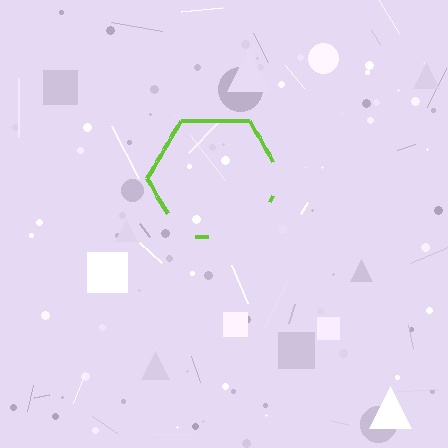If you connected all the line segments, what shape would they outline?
They would outline a hexagon.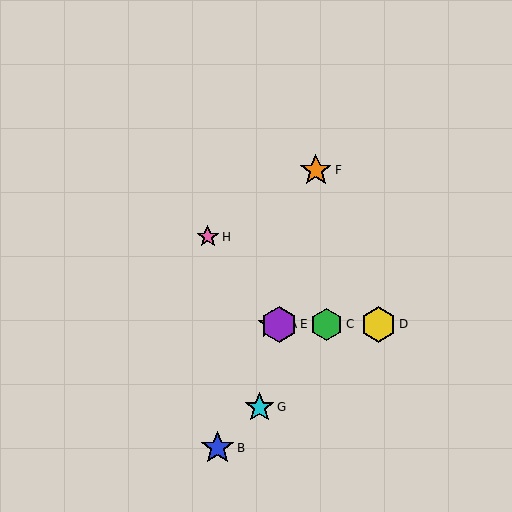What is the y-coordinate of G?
Object G is at y≈407.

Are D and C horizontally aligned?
Yes, both are at y≈324.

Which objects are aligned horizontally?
Objects A, C, D, E are aligned horizontally.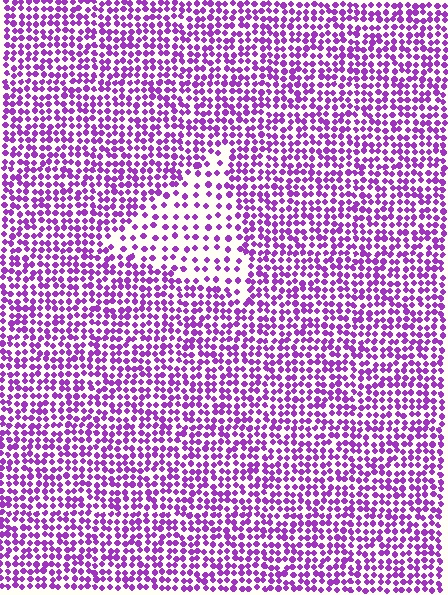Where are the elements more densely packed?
The elements are more densely packed outside the triangle boundary.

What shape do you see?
I see a triangle.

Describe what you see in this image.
The image contains small purple elements arranged at two different densities. A triangle-shaped region is visible where the elements are less densely packed than the surrounding area.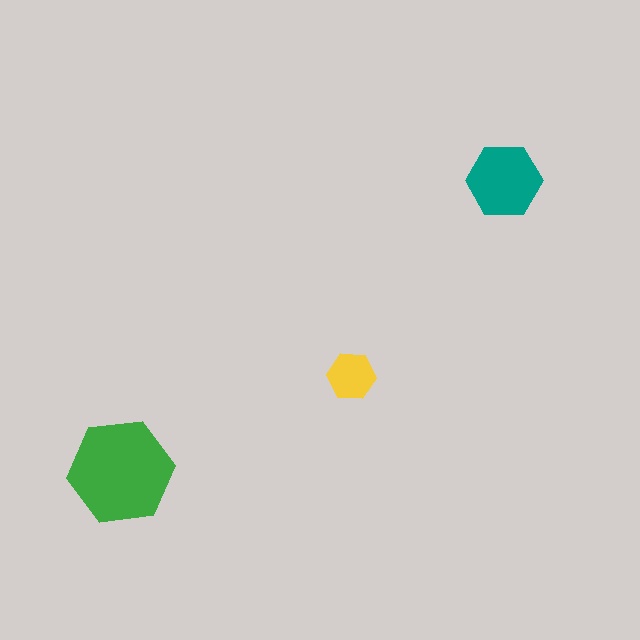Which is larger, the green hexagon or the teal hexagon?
The green one.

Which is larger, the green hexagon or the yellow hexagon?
The green one.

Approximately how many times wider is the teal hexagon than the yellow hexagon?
About 1.5 times wider.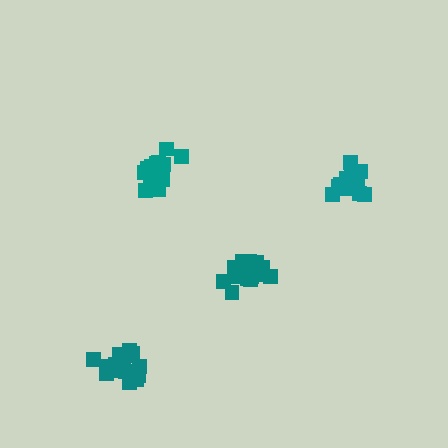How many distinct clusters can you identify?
There are 4 distinct clusters.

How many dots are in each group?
Group 1: 19 dots, Group 2: 15 dots, Group 3: 20 dots, Group 4: 19 dots (73 total).